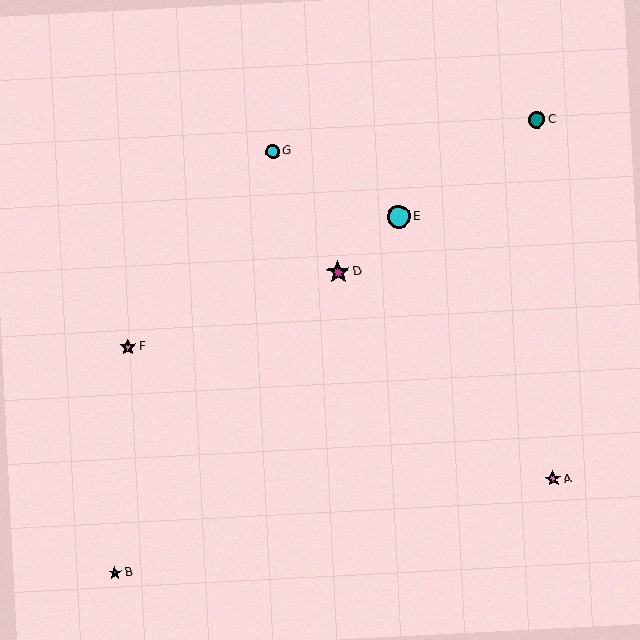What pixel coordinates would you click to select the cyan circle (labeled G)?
Click at (272, 152) to select the cyan circle G.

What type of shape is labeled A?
Shape A is a pink star.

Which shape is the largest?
The cyan circle (labeled E) is the largest.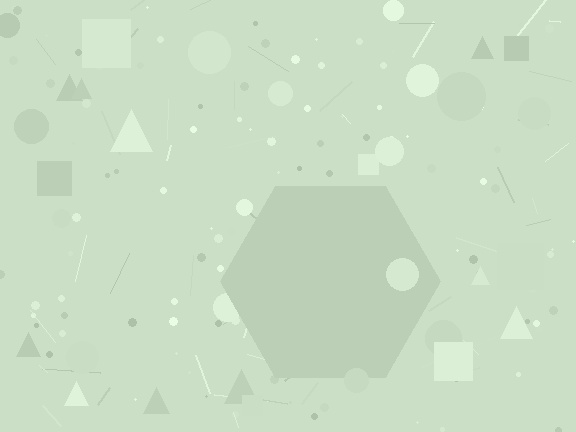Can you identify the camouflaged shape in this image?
The camouflaged shape is a hexagon.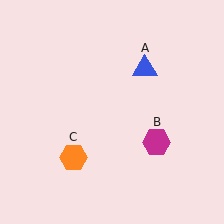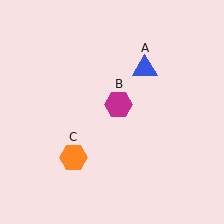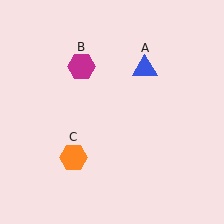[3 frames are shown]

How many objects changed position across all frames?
1 object changed position: magenta hexagon (object B).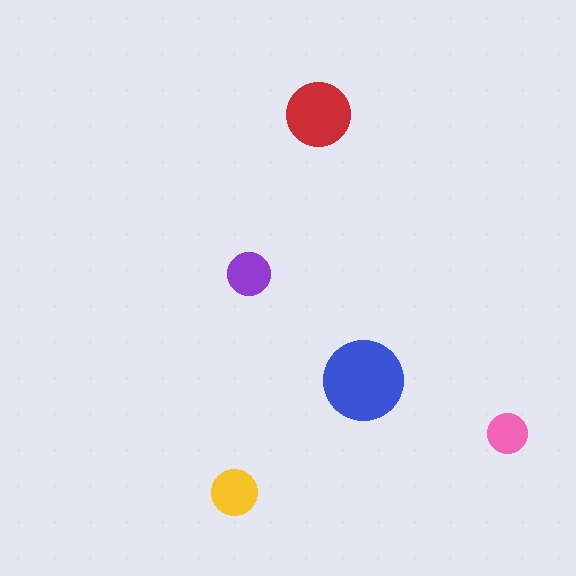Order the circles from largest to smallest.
the blue one, the red one, the yellow one, the purple one, the pink one.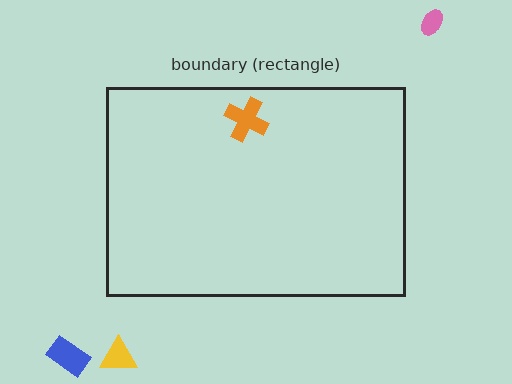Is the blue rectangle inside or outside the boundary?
Outside.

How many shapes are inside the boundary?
1 inside, 3 outside.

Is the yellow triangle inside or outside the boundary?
Outside.